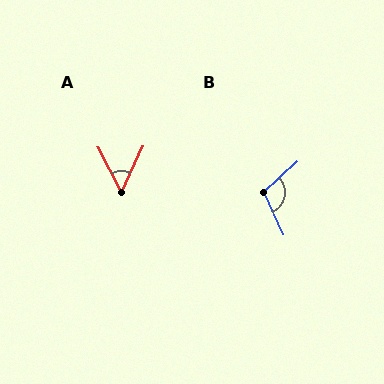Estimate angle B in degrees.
Approximately 108 degrees.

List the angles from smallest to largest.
A (52°), B (108°).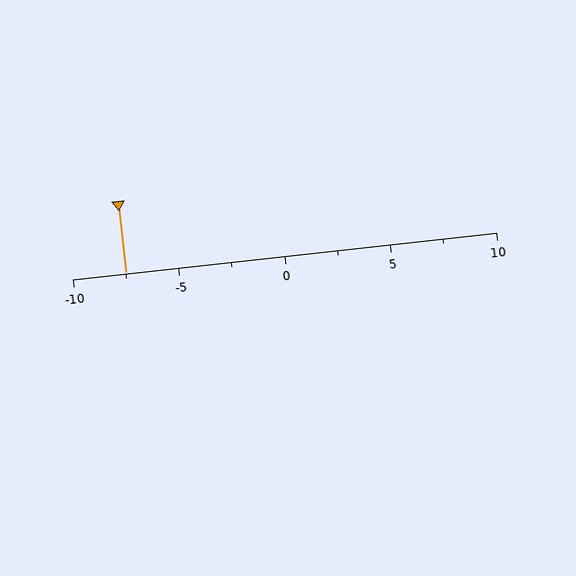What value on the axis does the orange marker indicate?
The marker indicates approximately -7.5.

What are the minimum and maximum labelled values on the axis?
The axis runs from -10 to 10.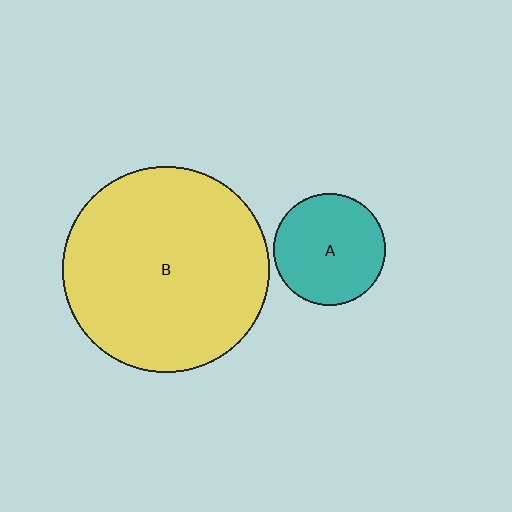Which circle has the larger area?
Circle B (yellow).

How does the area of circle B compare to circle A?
Approximately 3.4 times.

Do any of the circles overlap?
No, none of the circles overlap.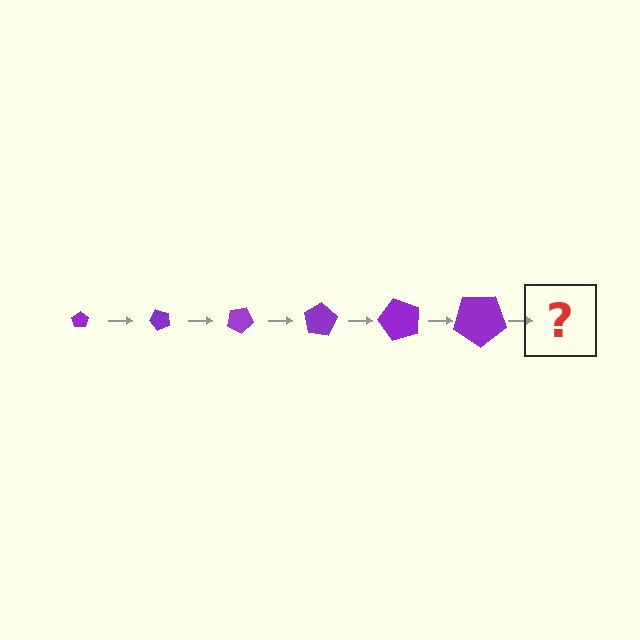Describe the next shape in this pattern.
It should be a pentagon, larger than the previous one and rotated 300 degrees from the start.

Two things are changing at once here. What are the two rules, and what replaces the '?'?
The two rules are that the pentagon grows larger each step and it rotates 50 degrees each step. The '?' should be a pentagon, larger than the previous one and rotated 300 degrees from the start.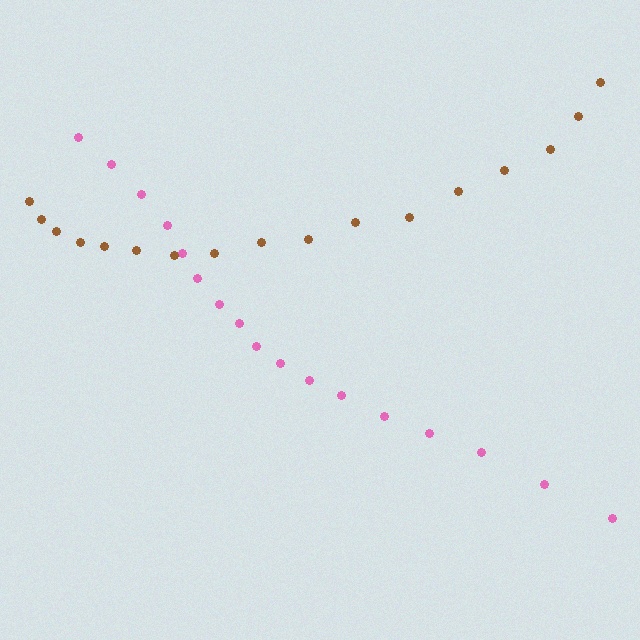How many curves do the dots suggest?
There are 2 distinct paths.